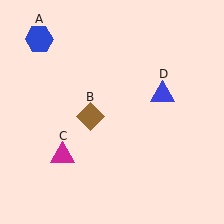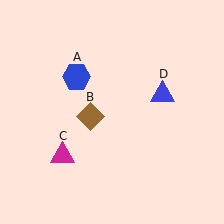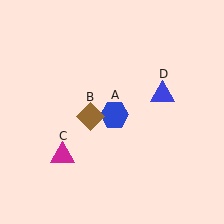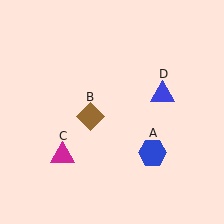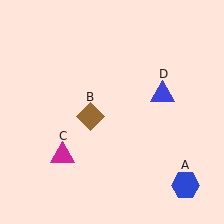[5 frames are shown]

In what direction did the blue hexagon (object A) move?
The blue hexagon (object A) moved down and to the right.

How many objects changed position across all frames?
1 object changed position: blue hexagon (object A).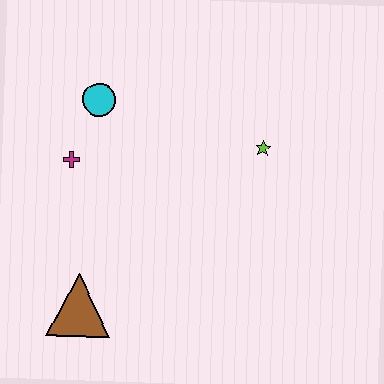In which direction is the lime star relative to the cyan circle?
The lime star is to the right of the cyan circle.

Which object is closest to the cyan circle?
The magenta cross is closest to the cyan circle.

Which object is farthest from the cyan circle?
The brown triangle is farthest from the cyan circle.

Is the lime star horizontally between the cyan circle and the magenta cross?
No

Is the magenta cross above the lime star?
No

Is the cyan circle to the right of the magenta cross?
Yes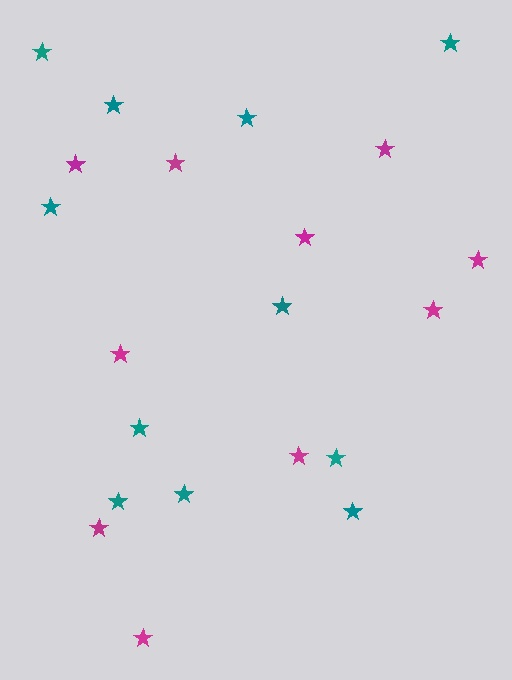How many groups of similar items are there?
There are 2 groups: one group of teal stars (11) and one group of magenta stars (10).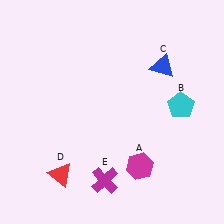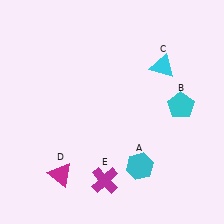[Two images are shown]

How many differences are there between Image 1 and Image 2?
There are 3 differences between the two images.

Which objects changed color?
A changed from magenta to cyan. C changed from blue to cyan. D changed from red to magenta.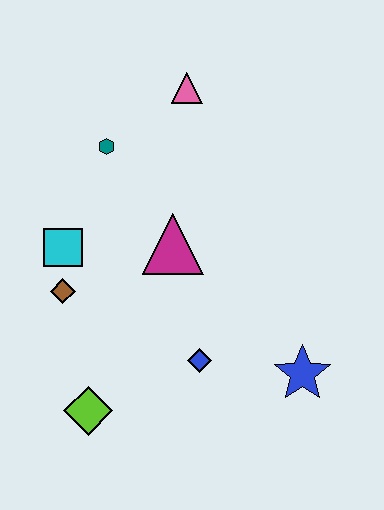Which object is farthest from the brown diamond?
The blue star is farthest from the brown diamond.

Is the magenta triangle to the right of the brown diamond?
Yes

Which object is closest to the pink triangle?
The teal hexagon is closest to the pink triangle.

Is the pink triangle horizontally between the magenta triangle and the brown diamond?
No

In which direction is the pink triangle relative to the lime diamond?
The pink triangle is above the lime diamond.